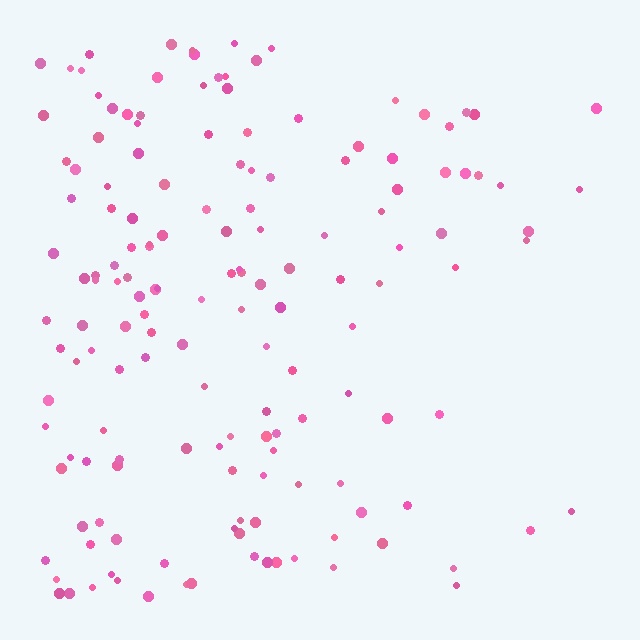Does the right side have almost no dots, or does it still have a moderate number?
Still a moderate number, just noticeably fewer than the left.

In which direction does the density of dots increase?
From right to left, with the left side densest.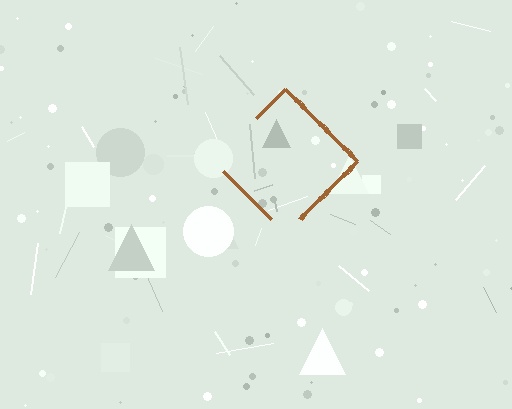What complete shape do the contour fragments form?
The contour fragments form a diamond.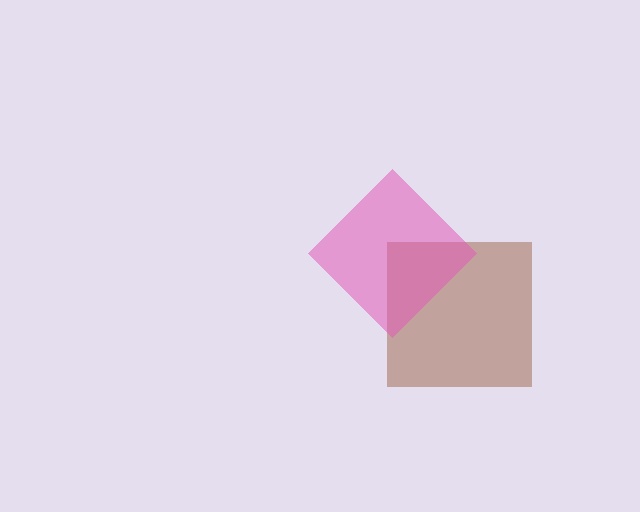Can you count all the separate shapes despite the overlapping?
Yes, there are 2 separate shapes.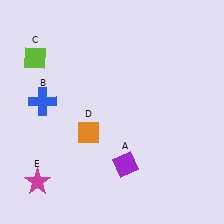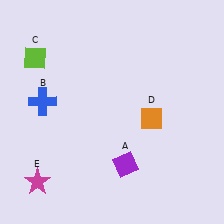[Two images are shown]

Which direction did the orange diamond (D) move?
The orange diamond (D) moved right.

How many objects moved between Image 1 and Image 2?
1 object moved between the two images.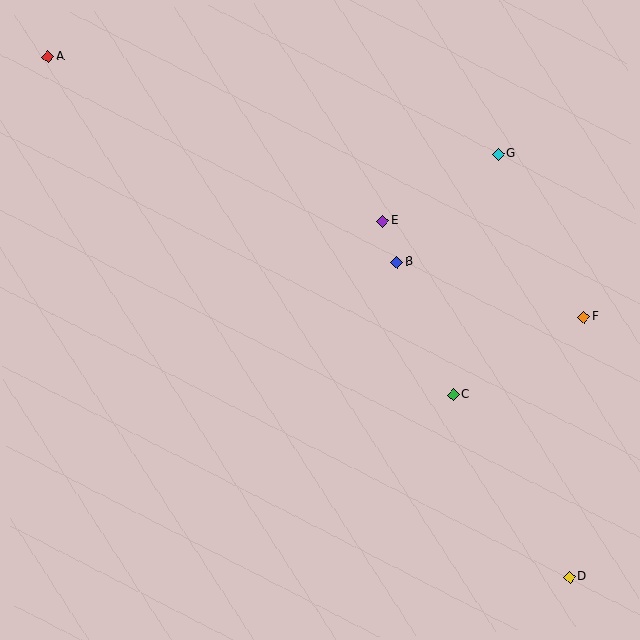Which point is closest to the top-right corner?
Point G is closest to the top-right corner.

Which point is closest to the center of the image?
Point B at (397, 263) is closest to the center.